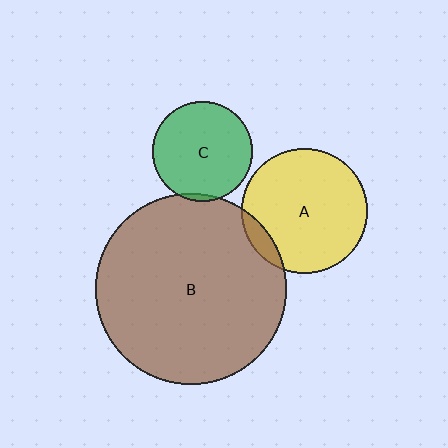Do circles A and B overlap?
Yes.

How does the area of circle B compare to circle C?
Approximately 3.7 times.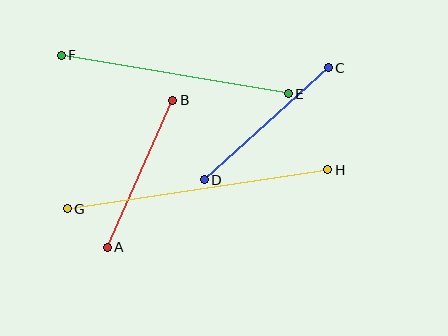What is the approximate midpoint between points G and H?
The midpoint is at approximately (197, 189) pixels.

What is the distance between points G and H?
The distance is approximately 264 pixels.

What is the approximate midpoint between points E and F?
The midpoint is at approximately (175, 74) pixels.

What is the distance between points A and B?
The distance is approximately 161 pixels.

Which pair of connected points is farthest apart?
Points G and H are farthest apart.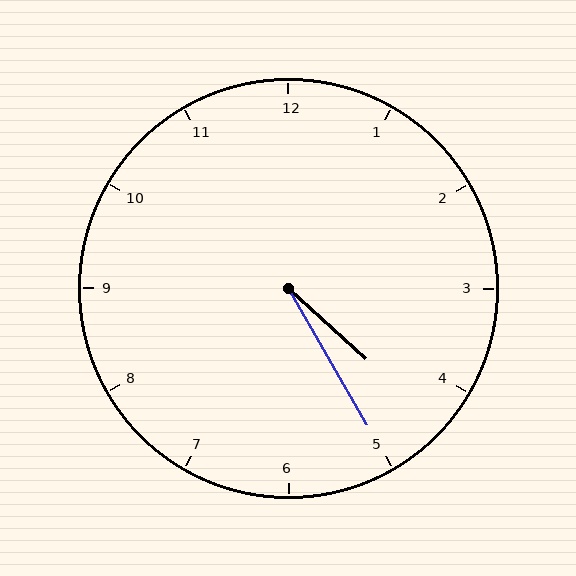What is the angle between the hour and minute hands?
Approximately 18 degrees.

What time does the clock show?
4:25.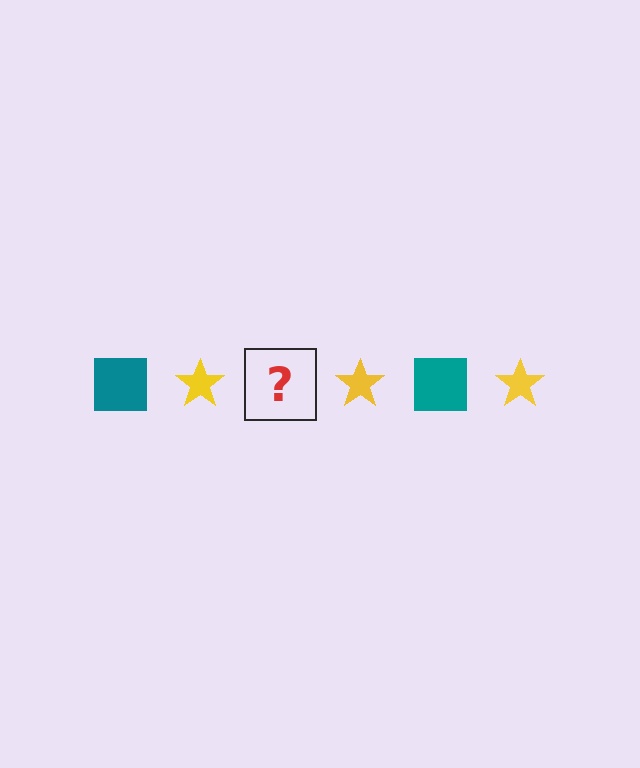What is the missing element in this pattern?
The missing element is a teal square.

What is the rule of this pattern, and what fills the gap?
The rule is that the pattern alternates between teal square and yellow star. The gap should be filled with a teal square.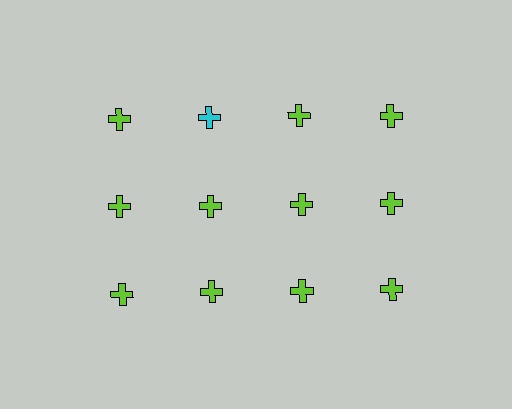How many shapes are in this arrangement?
There are 12 shapes arranged in a grid pattern.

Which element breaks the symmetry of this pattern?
The cyan cross in the top row, second from left column breaks the symmetry. All other shapes are lime crosses.